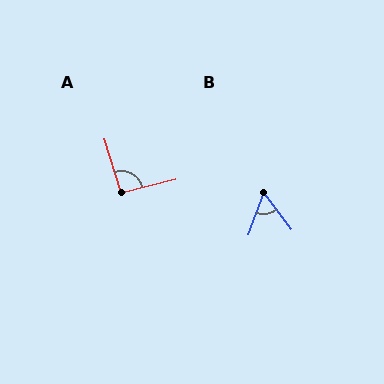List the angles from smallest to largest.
B (57°), A (93°).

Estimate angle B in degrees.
Approximately 57 degrees.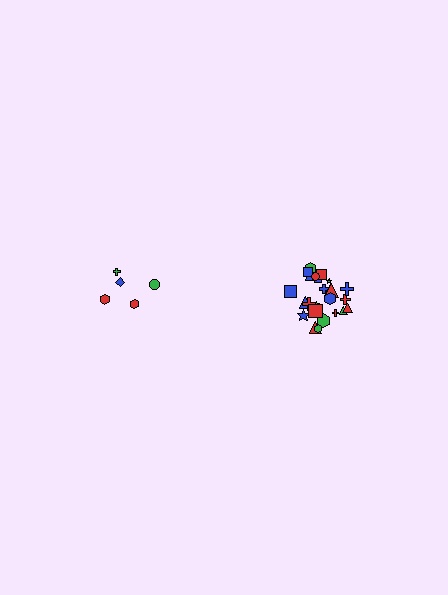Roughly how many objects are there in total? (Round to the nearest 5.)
Roughly 30 objects in total.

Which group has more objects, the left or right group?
The right group.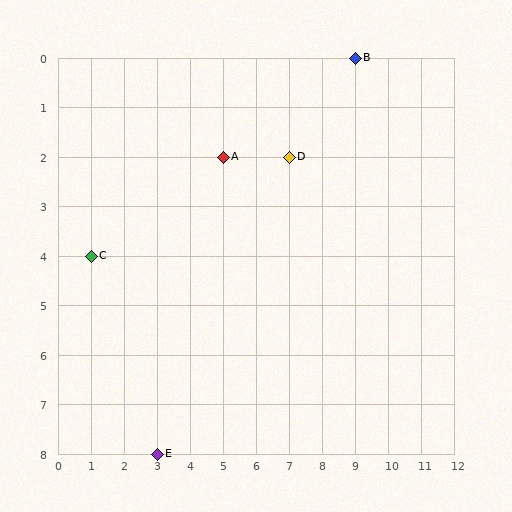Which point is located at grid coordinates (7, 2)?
Point D is at (7, 2).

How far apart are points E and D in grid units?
Points E and D are 4 columns and 6 rows apart (about 7.2 grid units diagonally).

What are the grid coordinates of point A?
Point A is at grid coordinates (5, 2).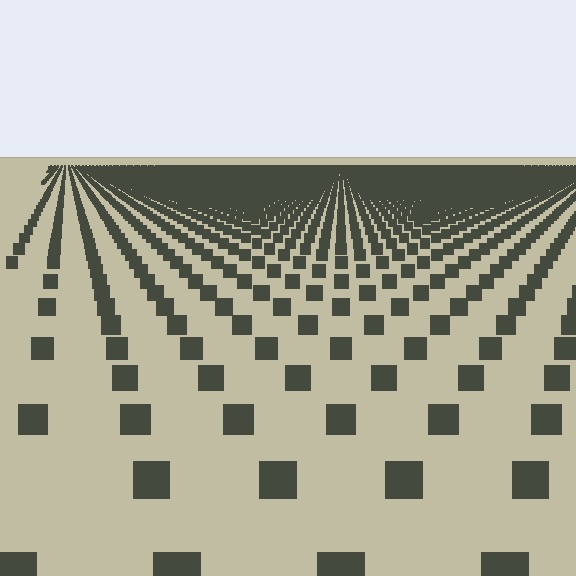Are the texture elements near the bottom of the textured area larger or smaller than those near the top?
Larger. Near the bottom, elements are closer to the viewer and appear at a bigger on-screen size.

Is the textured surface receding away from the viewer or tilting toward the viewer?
The surface is receding away from the viewer. Texture elements get smaller and denser toward the top.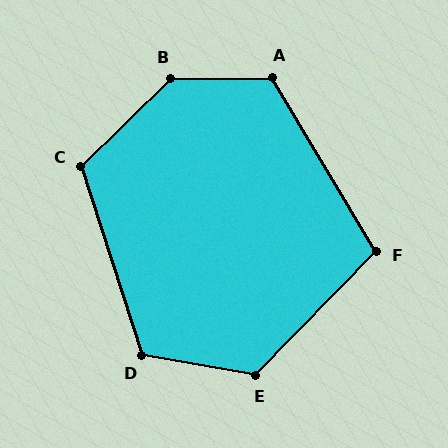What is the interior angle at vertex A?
Approximately 120 degrees (obtuse).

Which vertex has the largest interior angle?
B, at approximately 137 degrees.